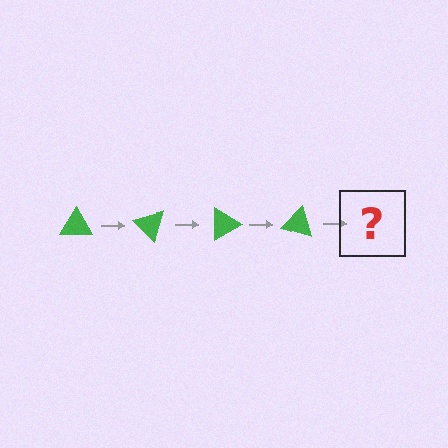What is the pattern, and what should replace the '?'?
The pattern is that the triangle rotates 45 degrees each step. The '?' should be a green triangle rotated 180 degrees.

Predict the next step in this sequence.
The next step is a green triangle rotated 180 degrees.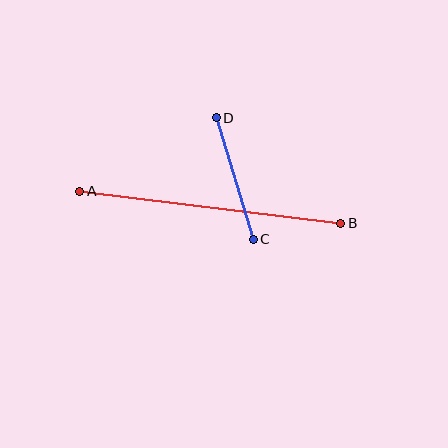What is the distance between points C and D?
The distance is approximately 127 pixels.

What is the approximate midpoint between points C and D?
The midpoint is at approximately (235, 179) pixels.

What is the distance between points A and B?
The distance is approximately 263 pixels.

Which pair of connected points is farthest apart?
Points A and B are farthest apart.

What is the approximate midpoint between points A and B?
The midpoint is at approximately (210, 207) pixels.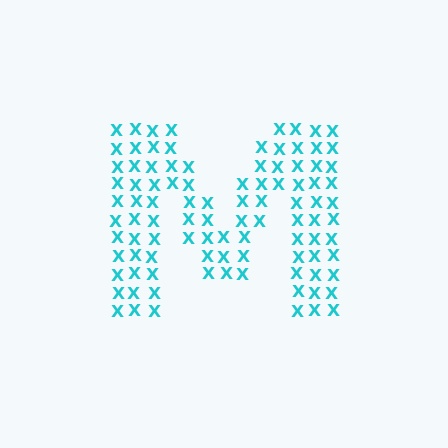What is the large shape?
The large shape is the letter M.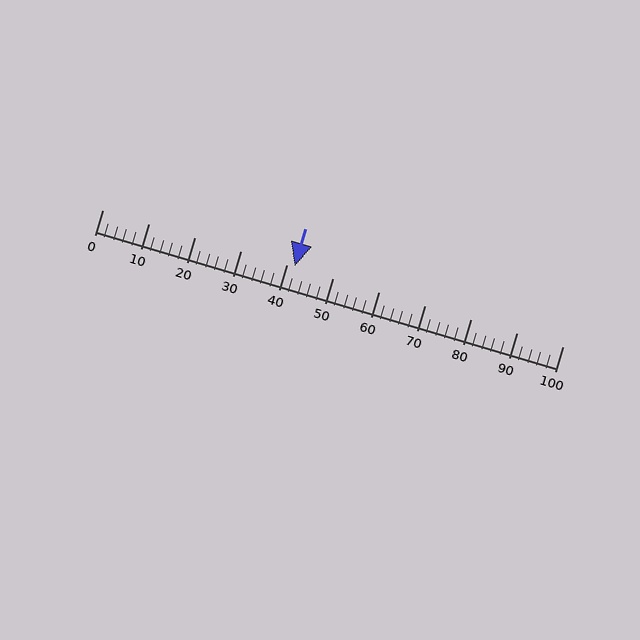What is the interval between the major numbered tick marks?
The major tick marks are spaced 10 units apart.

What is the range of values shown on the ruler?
The ruler shows values from 0 to 100.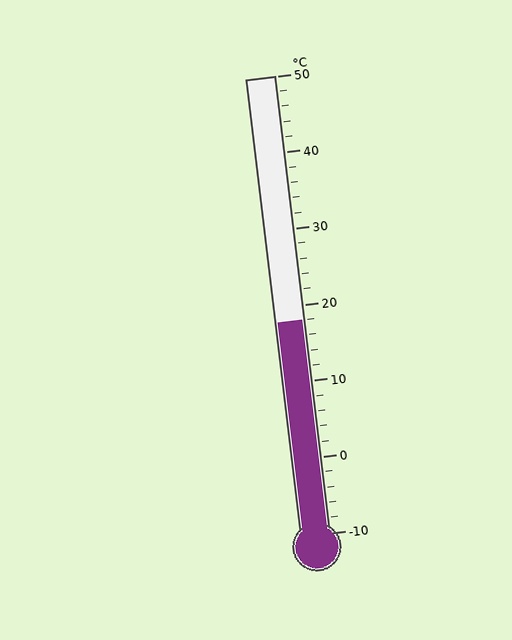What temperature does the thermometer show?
The thermometer shows approximately 18°C.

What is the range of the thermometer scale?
The thermometer scale ranges from -10°C to 50°C.